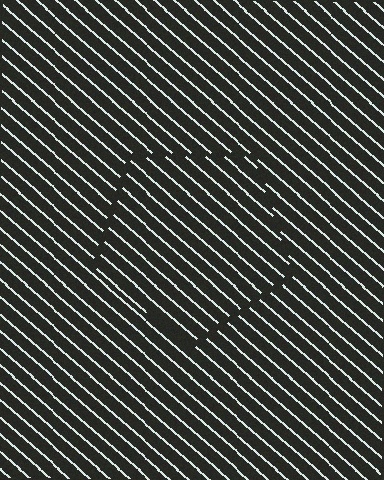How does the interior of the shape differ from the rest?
The interior of the shape contains the same grating, shifted by half a period — the contour is defined by the phase discontinuity where line-ends from the inner and outer gratings abut.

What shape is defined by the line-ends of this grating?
An illusory pentagon. The interior of the shape contains the same grating, shifted by half a period — the contour is defined by the phase discontinuity where line-ends from the inner and outer gratings abut.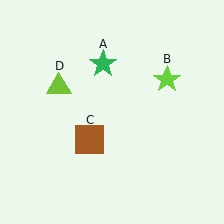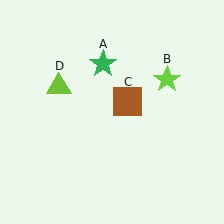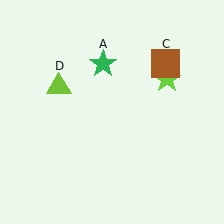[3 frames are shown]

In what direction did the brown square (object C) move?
The brown square (object C) moved up and to the right.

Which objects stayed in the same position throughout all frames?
Green star (object A) and lime star (object B) and lime triangle (object D) remained stationary.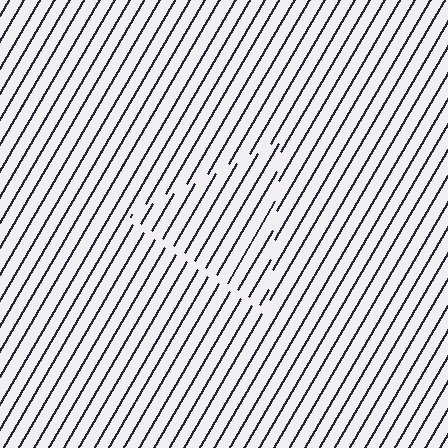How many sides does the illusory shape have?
3 sides — the line-ends trace a triangle.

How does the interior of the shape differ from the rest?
The interior of the shape contains the same grating, shifted by half a period — the contour is defined by the phase discontinuity where line-ends from the inner and outer gratings abut.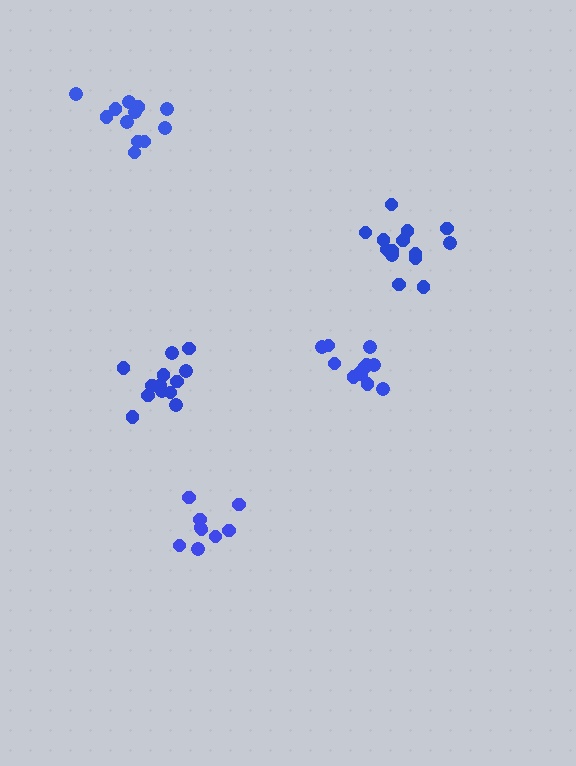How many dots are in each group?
Group 1: 9 dots, Group 2: 14 dots, Group 3: 12 dots, Group 4: 12 dots, Group 5: 13 dots (60 total).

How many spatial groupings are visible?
There are 5 spatial groupings.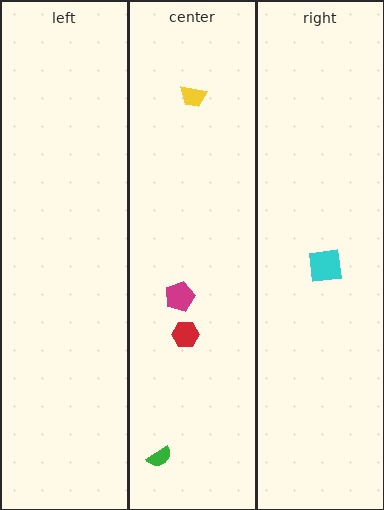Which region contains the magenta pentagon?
The center region.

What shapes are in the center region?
The yellow trapezoid, the red hexagon, the magenta pentagon, the green semicircle.